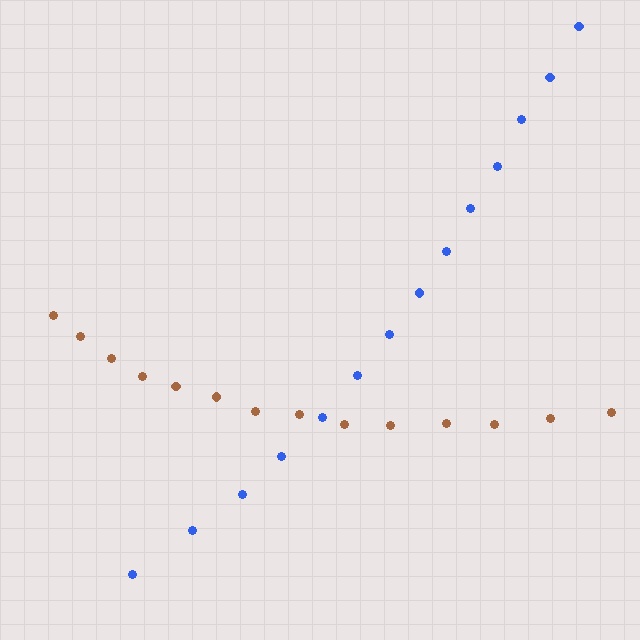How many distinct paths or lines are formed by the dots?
There are 2 distinct paths.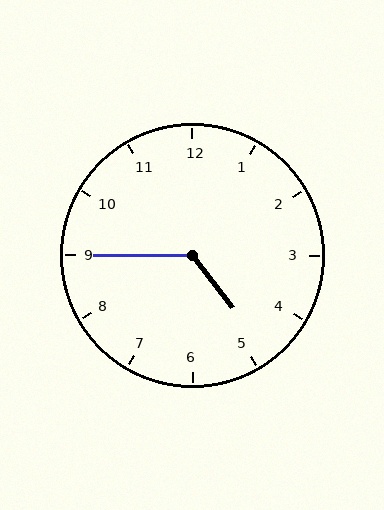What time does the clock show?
4:45.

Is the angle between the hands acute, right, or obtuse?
It is obtuse.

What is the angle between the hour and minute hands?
Approximately 128 degrees.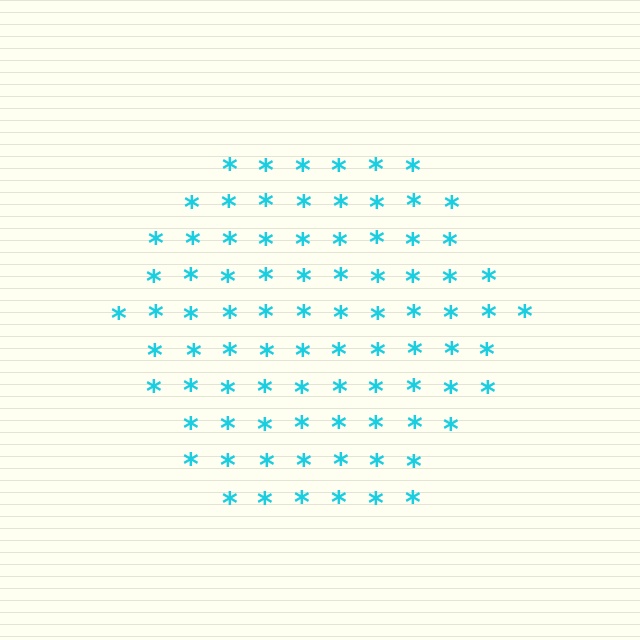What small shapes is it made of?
It is made of small asterisks.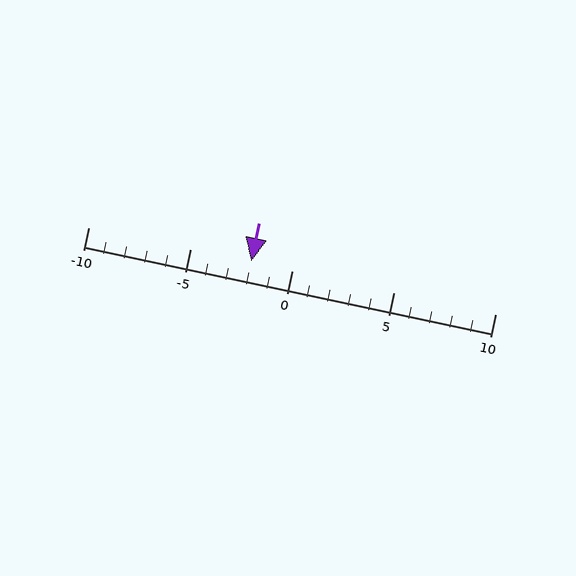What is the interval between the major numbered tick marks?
The major tick marks are spaced 5 units apart.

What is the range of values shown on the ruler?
The ruler shows values from -10 to 10.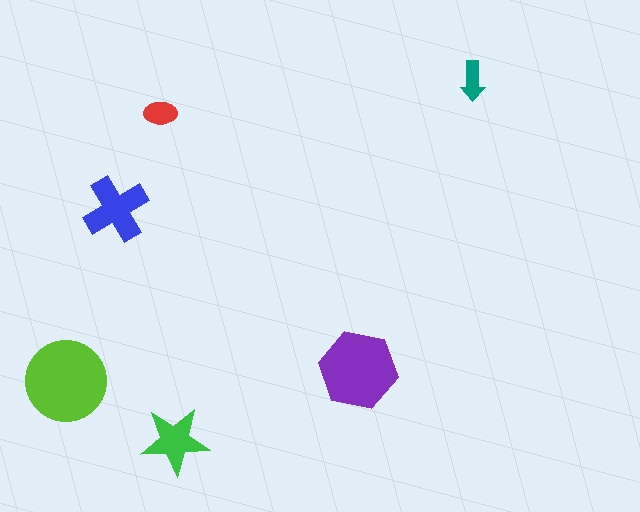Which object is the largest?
The lime circle.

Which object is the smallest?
The teal arrow.